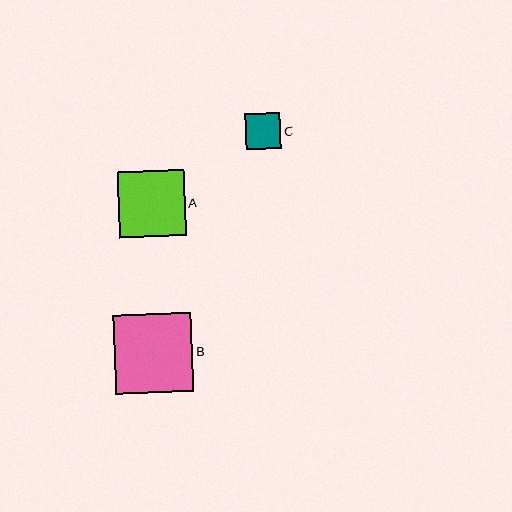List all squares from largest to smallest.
From largest to smallest: B, A, C.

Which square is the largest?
Square B is the largest with a size of approximately 79 pixels.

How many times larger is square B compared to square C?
Square B is approximately 2.2 times the size of square C.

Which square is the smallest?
Square C is the smallest with a size of approximately 35 pixels.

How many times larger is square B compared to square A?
Square B is approximately 1.2 times the size of square A.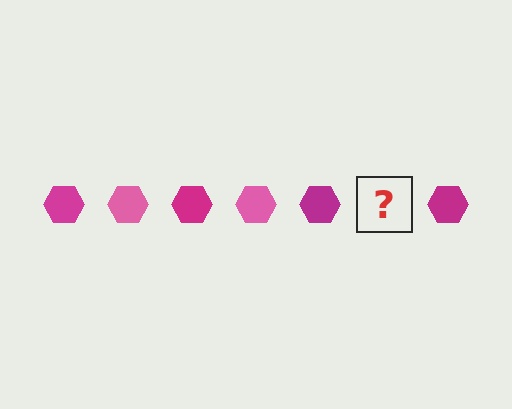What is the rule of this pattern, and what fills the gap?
The rule is that the pattern cycles through magenta, pink hexagons. The gap should be filled with a pink hexagon.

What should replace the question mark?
The question mark should be replaced with a pink hexagon.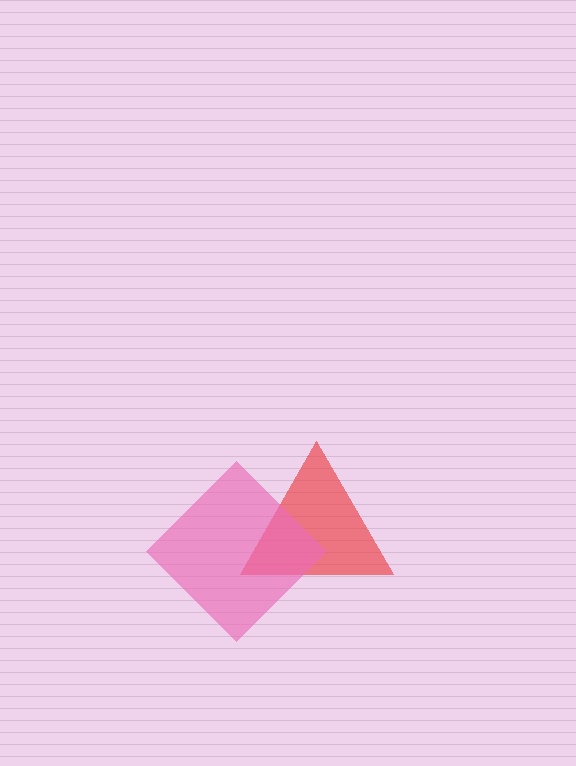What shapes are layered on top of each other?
The layered shapes are: a red triangle, a pink diamond.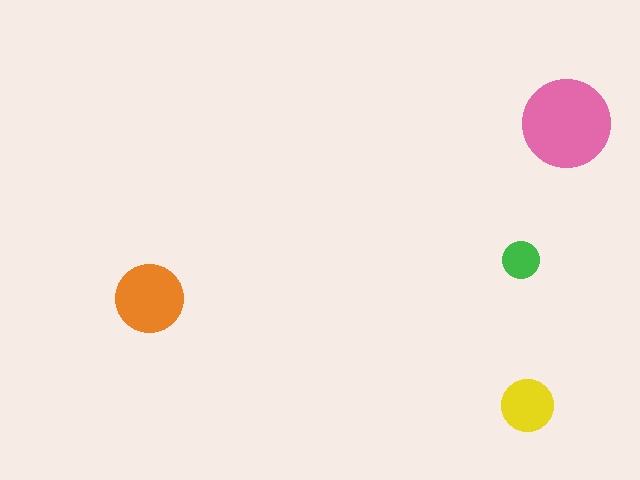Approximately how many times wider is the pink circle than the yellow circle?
About 1.5 times wider.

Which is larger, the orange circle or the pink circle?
The pink one.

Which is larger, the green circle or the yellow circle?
The yellow one.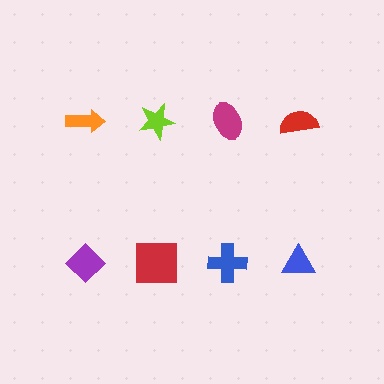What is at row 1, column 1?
An orange arrow.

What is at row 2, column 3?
A blue cross.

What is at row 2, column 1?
A purple diamond.